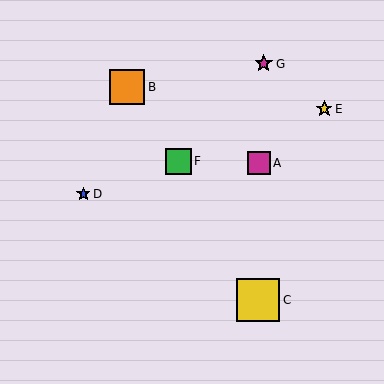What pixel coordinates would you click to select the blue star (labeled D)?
Click at (83, 194) to select the blue star D.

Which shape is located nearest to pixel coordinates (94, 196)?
The blue star (labeled D) at (83, 194) is nearest to that location.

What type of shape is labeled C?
Shape C is a yellow square.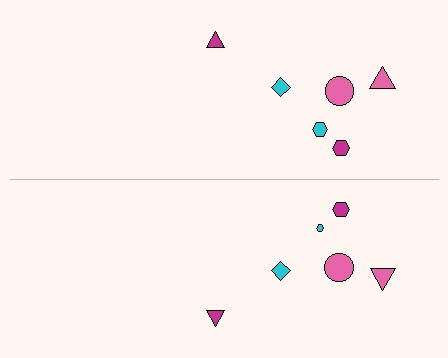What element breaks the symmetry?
The cyan hexagon on the bottom side has a different size than its mirror counterpart.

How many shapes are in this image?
There are 12 shapes in this image.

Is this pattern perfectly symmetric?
No, the pattern is not perfectly symmetric. The cyan hexagon on the bottom side has a different size than its mirror counterpart.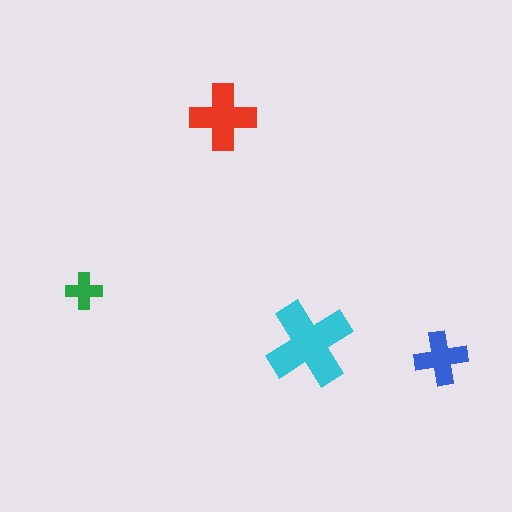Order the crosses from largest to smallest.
the cyan one, the red one, the blue one, the green one.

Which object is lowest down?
The blue cross is bottommost.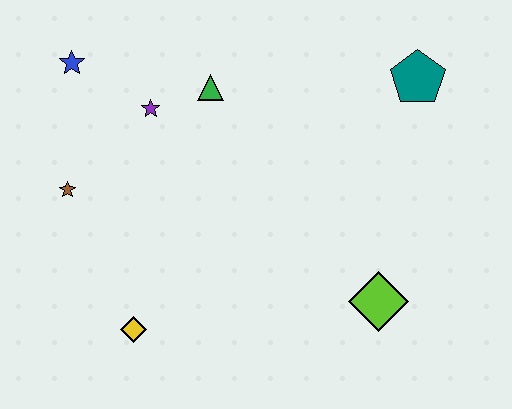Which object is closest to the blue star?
The purple star is closest to the blue star.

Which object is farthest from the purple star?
The lime diamond is farthest from the purple star.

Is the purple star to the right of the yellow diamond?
Yes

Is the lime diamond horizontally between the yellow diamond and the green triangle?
No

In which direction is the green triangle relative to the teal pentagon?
The green triangle is to the left of the teal pentagon.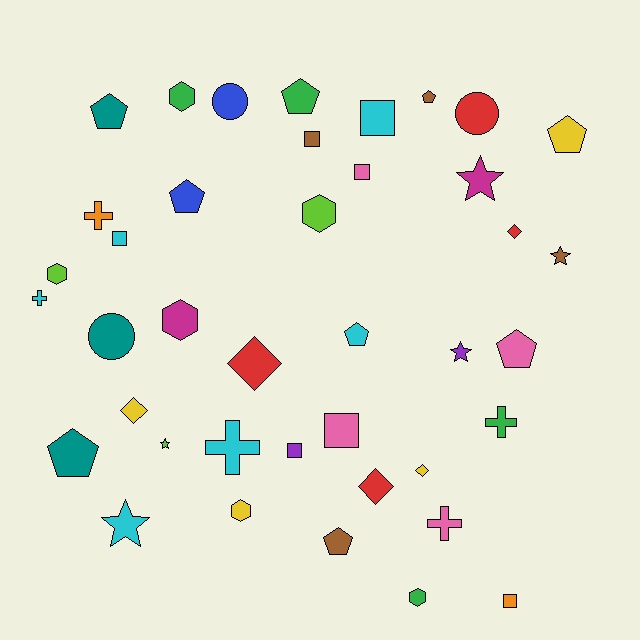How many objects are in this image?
There are 40 objects.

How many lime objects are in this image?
There are 3 lime objects.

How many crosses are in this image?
There are 5 crosses.